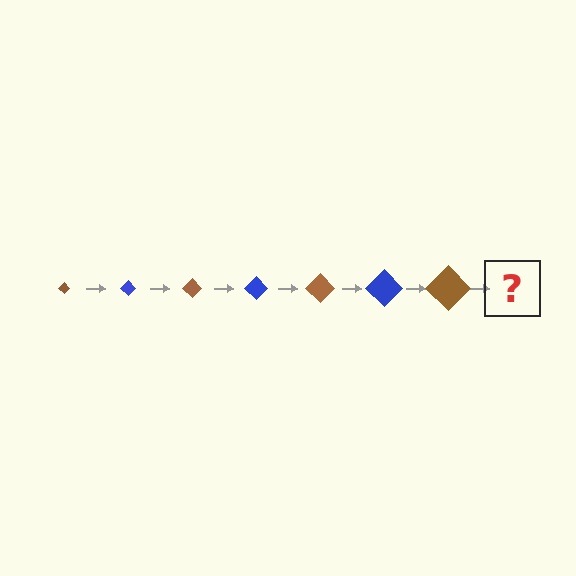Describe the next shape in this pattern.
It should be a blue diamond, larger than the previous one.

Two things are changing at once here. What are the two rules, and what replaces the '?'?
The two rules are that the diamond grows larger each step and the color cycles through brown and blue. The '?' should be a blue diamond, larger than the previous one.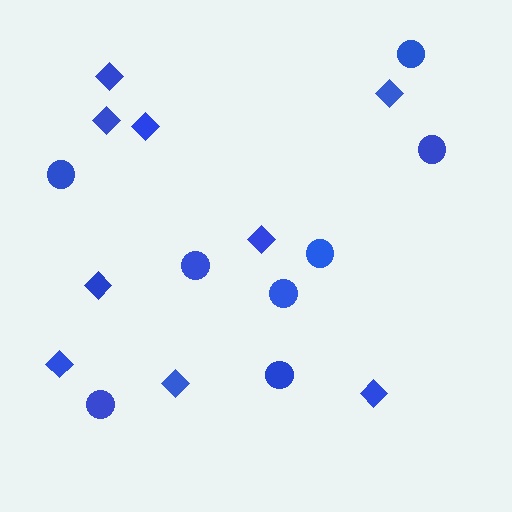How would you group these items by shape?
There are 2 groups: one group of circles (8) and one group of diamonds (9).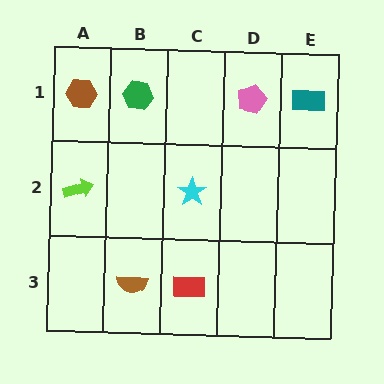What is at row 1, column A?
A brown hexagon.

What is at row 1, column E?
A teal rectangle.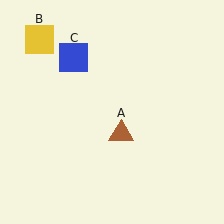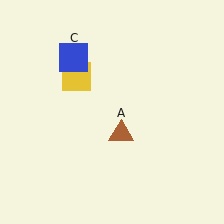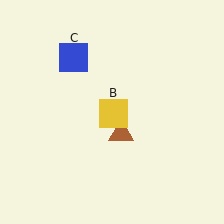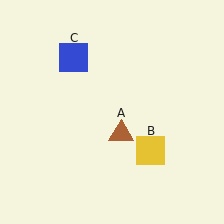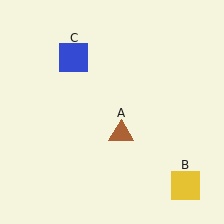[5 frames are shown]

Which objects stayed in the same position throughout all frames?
Brown triangle (object A) and blue square (object C) remained stationary.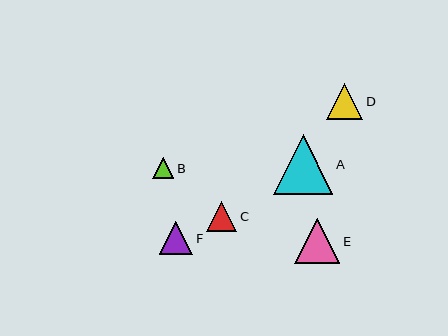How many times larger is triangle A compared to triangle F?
Triangle A is approximately 1.8 times the size of triangle F.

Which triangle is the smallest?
Triangle B is the smallest with a size of approximately 22 pixels.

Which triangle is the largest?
Triangle A is the largest with a size of approximately 60 pixels.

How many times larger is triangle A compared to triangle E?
Triangle A is approximately 1.3 times the size of triangle E.